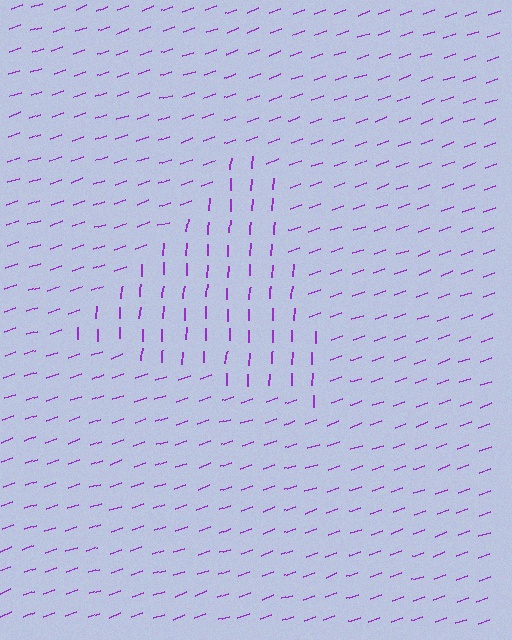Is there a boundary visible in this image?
Yes, there is a texture boundary formed by a change in line orientation.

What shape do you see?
I see a triangle.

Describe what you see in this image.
The image is filled with small purple line segments. A triangle region in the image has lines oriented differently from the surrounding lines, creating a visible texture boundary.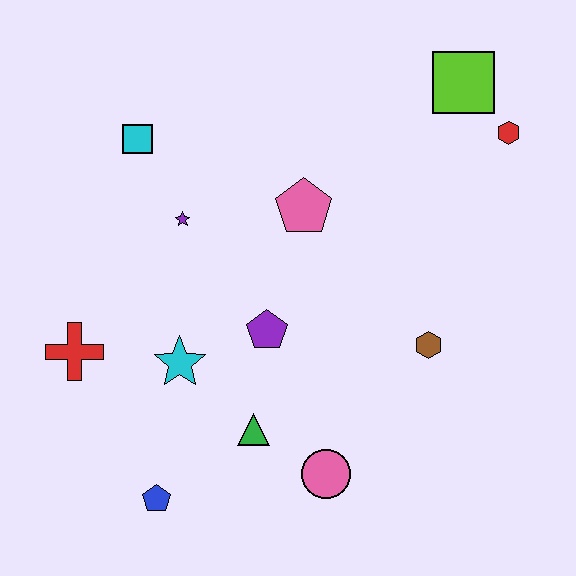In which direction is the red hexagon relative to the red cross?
The red hexagon is to the right of the red cross.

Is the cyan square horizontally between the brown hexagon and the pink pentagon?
No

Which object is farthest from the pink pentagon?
The blue pentagon is farthest from the pink pentagon.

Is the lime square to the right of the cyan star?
Yes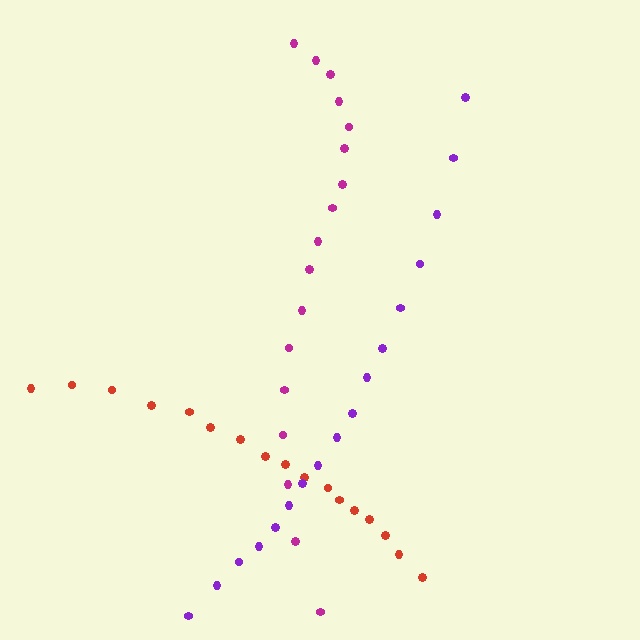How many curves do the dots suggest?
There are 3 distinct paths.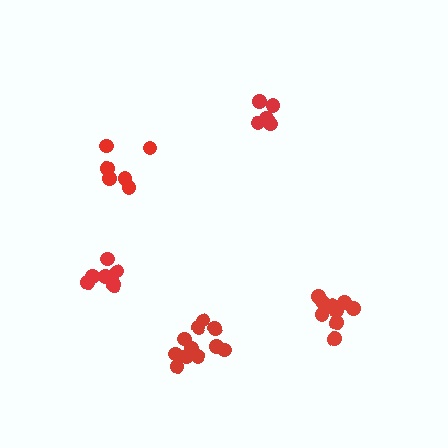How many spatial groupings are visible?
There are 5 spatial groupings.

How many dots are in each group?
Group 1: 7 dots, Group 2: 10 dots, Group 3: 11 dots, Group 4: 6 dots, Group 5: 5 dots (39 total).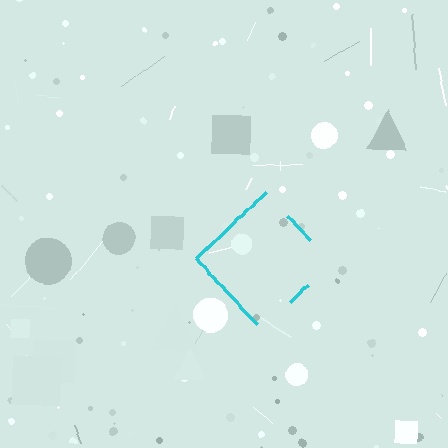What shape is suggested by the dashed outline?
The dashed outline suggests a diamond.